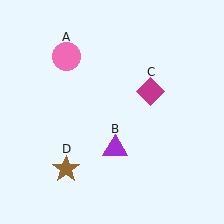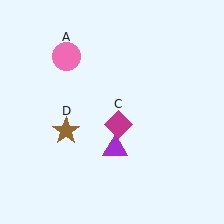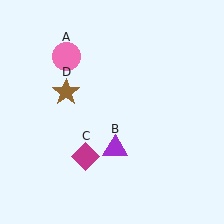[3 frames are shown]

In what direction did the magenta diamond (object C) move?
The magenta diamond (object C) moved down and to the left.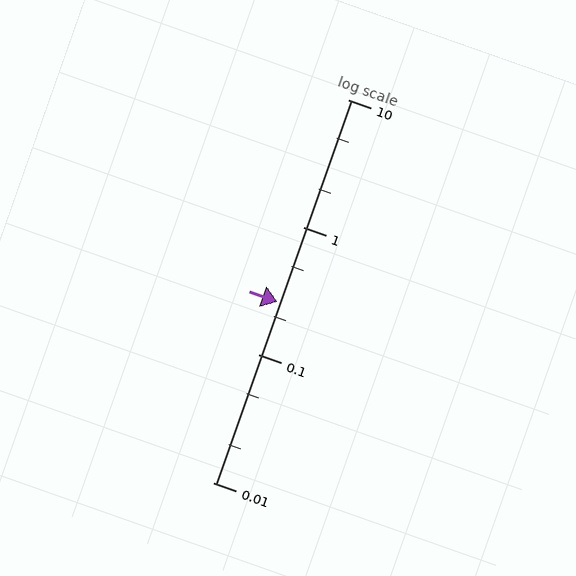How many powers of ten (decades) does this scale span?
The scale spans 3 decades, from 0.01 to 10.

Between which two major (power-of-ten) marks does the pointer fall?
The pointer is between 0.1 and 1.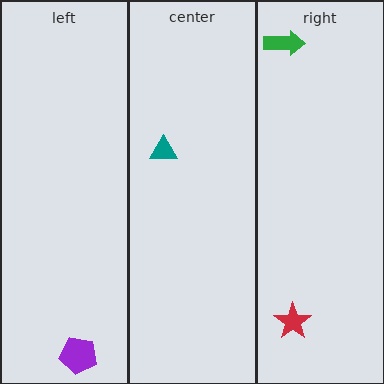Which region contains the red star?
The right region.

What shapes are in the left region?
The purple pentagon.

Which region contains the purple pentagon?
The left region.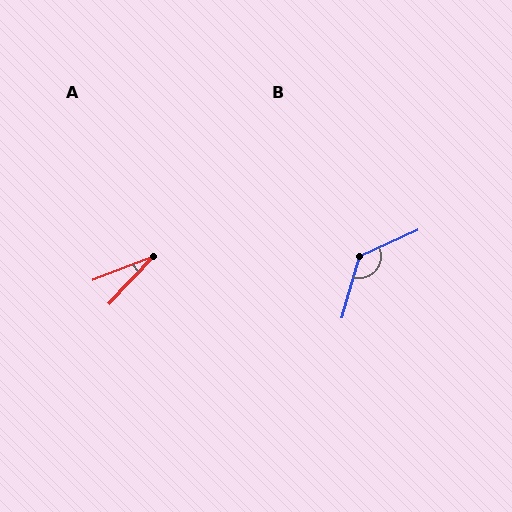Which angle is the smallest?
A, at approximately 25 degrees.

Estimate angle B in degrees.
Approximately 130 degrees.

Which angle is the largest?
B, at approximately 130 degrees.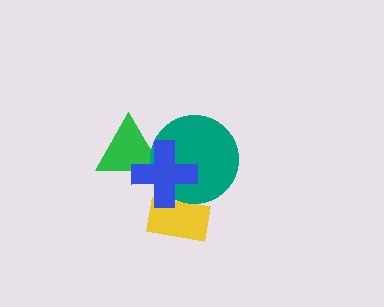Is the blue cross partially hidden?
No, no other shape covers it.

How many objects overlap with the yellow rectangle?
2 objects overlap with the yellow rectangle.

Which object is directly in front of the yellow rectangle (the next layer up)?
The teal circle is directly in front of the yellow rectangle.